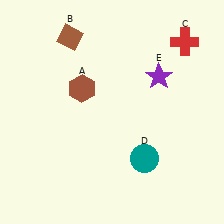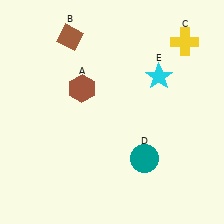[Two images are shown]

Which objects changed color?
C changed from red to yellow. E changed from purple to cyan.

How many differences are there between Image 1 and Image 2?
There are 2 differences between the two images.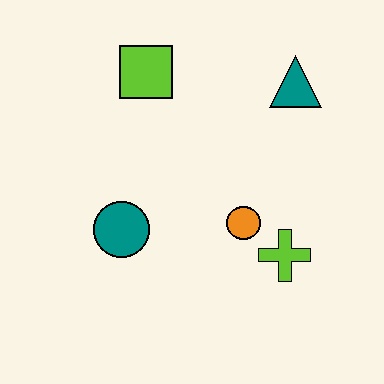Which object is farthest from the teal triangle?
The teal circle is farthest from the teal triangle.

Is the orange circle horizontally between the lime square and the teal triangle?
Yes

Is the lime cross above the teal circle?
No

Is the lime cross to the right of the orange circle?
Yes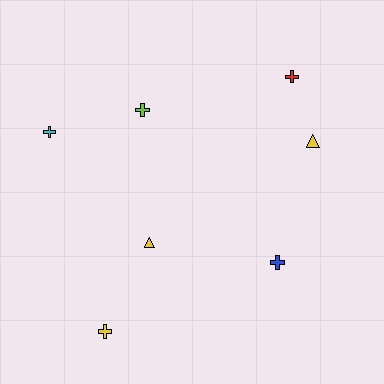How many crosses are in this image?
There are 5 crosses.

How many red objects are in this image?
There is 1 red object.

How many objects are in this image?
There are 7 objects.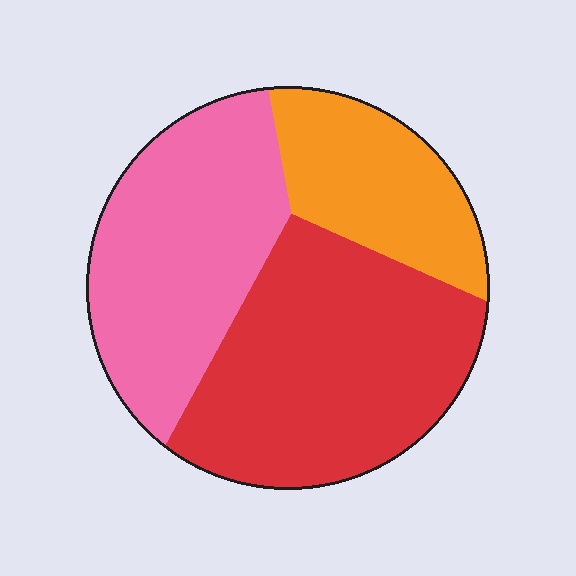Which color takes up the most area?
Red, at roughly 45%.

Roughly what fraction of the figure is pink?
Pink takes up about one third (1/3) of the figure.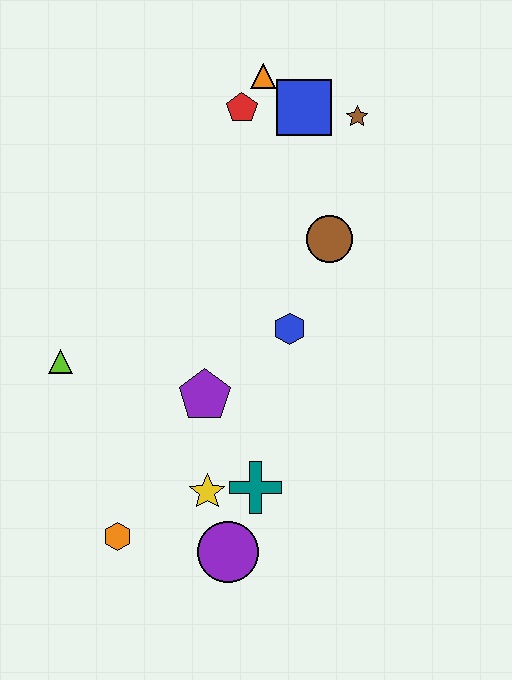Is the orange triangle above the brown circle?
Yes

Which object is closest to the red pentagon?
The orange triangle is closest to the red pentagon.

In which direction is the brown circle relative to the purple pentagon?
The brown circle is above the purple pentagon.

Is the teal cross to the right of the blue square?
No